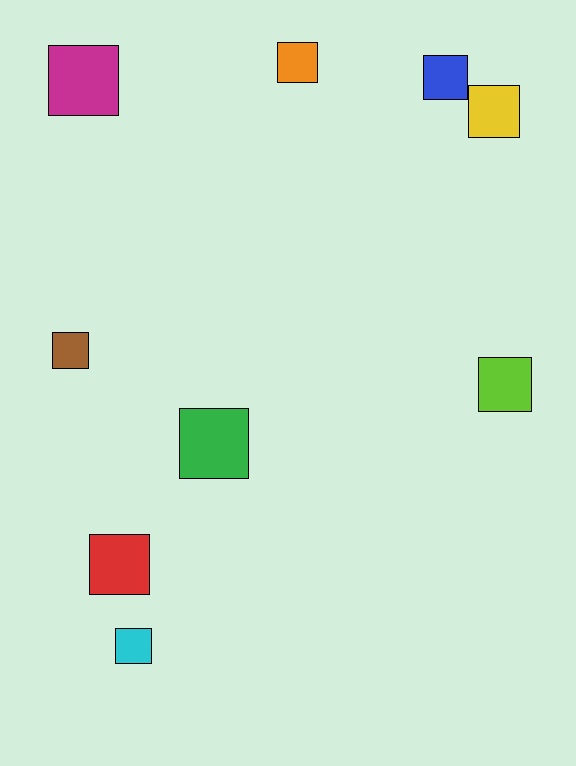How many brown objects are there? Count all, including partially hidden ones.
There is 1 brown object.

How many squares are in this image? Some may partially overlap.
There are 9 squares.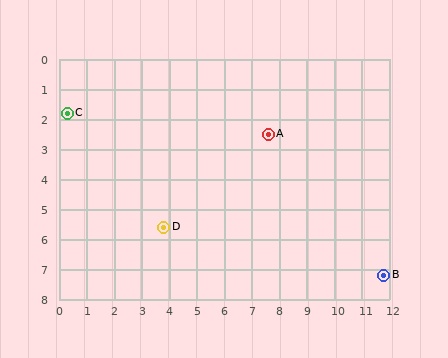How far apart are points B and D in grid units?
Points B and D are about 8.2 grid units apart.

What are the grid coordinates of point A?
Point A is at approximately (7.6, 2.5).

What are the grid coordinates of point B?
Point B is at approximately (11.8, 7.2).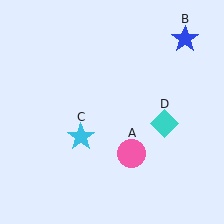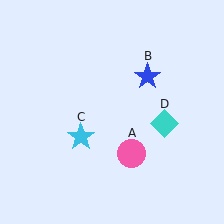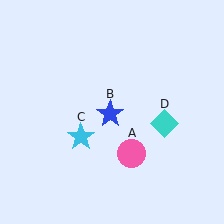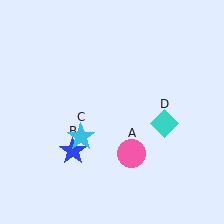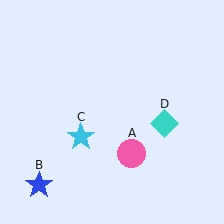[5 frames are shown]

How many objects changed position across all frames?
1 object changed position: blue star (object B).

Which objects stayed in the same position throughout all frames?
Pink circle (object A) and cyan star (object C) and cyan diamond (object D) remained stationary.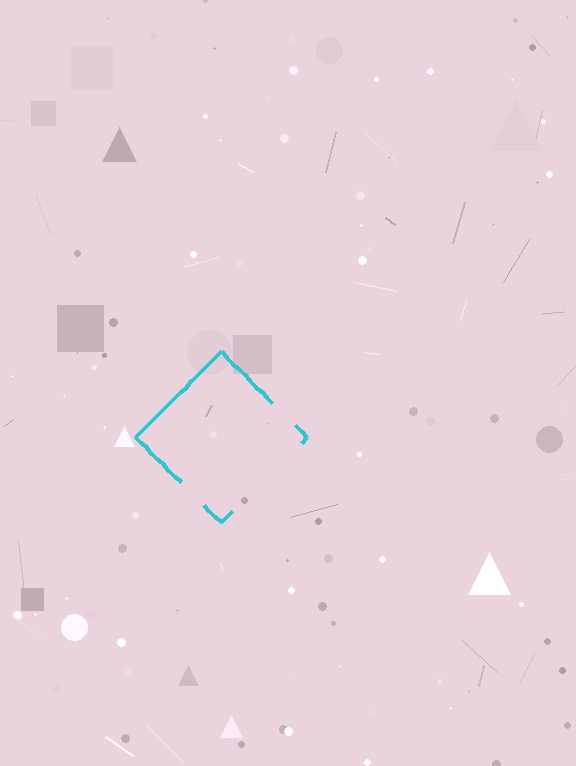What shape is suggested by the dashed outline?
The dashed outline suggests a diamond.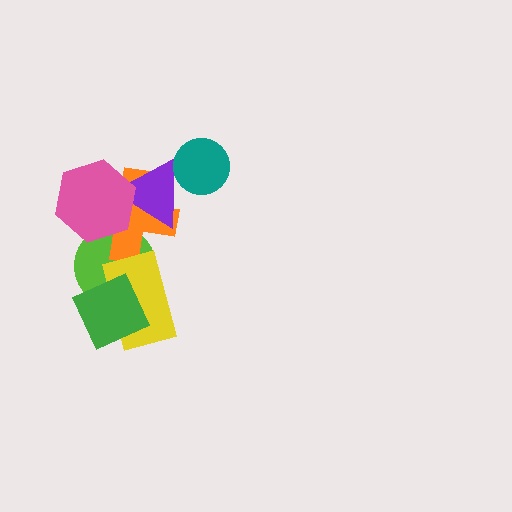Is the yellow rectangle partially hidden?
Yes, it is partially covered by another shape.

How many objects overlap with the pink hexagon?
3 objects overlap with the pink hexagon.